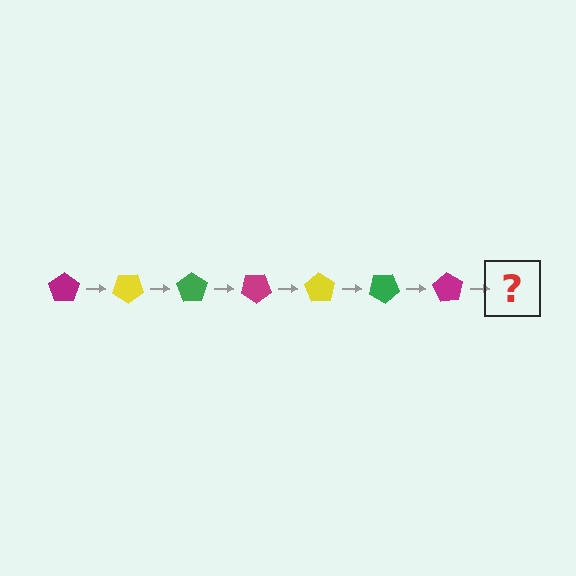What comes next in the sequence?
The next element should be a yellow pentagon, rotated 245 degrees from the start.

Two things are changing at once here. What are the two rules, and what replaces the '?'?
The two rules are that it rotates 35 degrees each step and the color cycles through magenta, yellow, and green. The '?' should be a yellow pentagon, rotated 245 degrees from the start.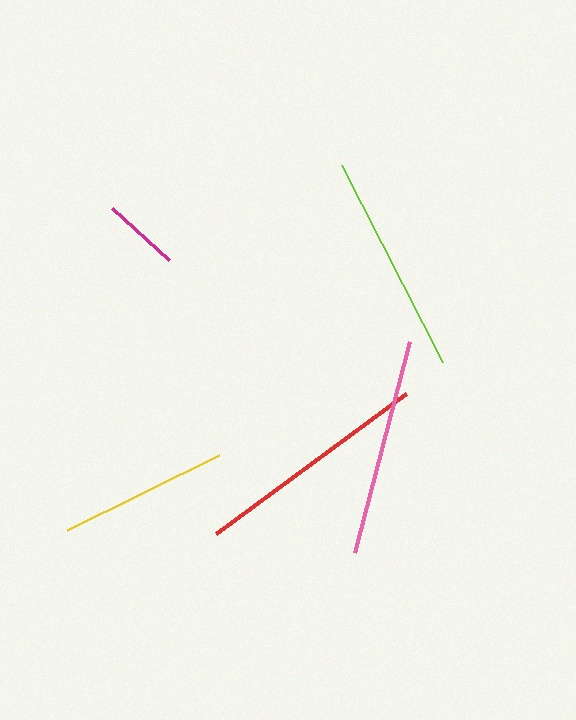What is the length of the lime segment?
The lime segment is approximately 222 pixels long.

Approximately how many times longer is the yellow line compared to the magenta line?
The yellow line is approximately 2.2 times the length of the magenta line.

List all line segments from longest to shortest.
From longest to shortest: red, lime, pink, yellow, magenta.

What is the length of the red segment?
The red segment is approximately 236 pixels long.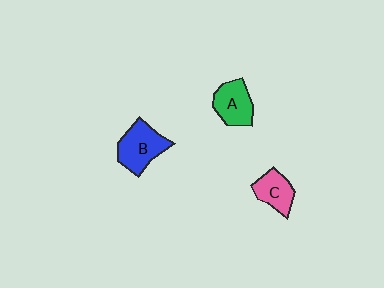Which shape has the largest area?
Shape B (blue).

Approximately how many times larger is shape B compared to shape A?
Approximately 1.2 times.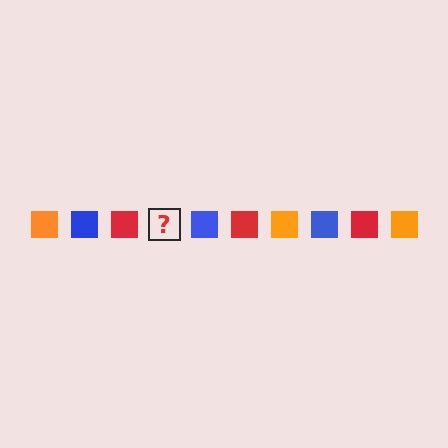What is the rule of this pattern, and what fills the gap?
The rule is that the pattern cycles through orange, blue, red squares. The gap should be filled with an orange square.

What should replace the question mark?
The question mark should be replaced with an orange square.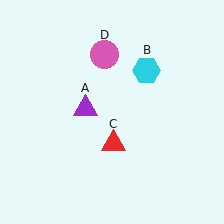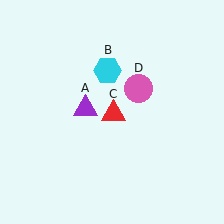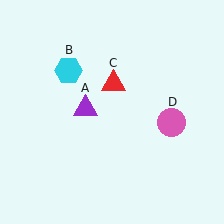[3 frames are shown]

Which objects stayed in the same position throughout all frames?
Purple triangle (object A) remained stationary.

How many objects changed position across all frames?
3 objects changed position: cyan hexagon (object B), red triangle (object C), pink circle (object D).